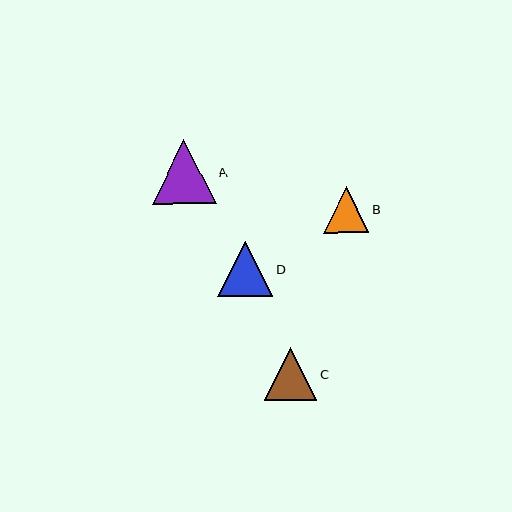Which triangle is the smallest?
Triangle B is the smallest with a size of approximately 46 pixels.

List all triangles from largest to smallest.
From largest to smallest: A, D, C, B.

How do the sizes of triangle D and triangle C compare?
Triangle D and triangle C are approximately the same size.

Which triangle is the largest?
Triangle A is the largest with a size of approximately 64 pixels.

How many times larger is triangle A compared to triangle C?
Triangle A is approximately 1.2 times the size of triangle C.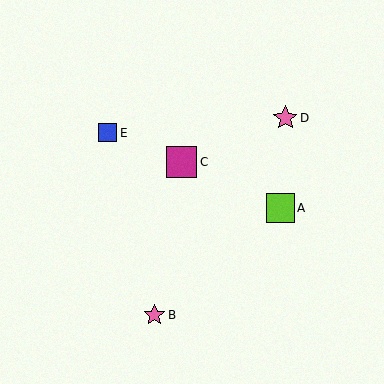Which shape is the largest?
The magenta square (labeled C) is the largest.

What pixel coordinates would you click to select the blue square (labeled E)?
Click at (107, 133) to select the blue square E.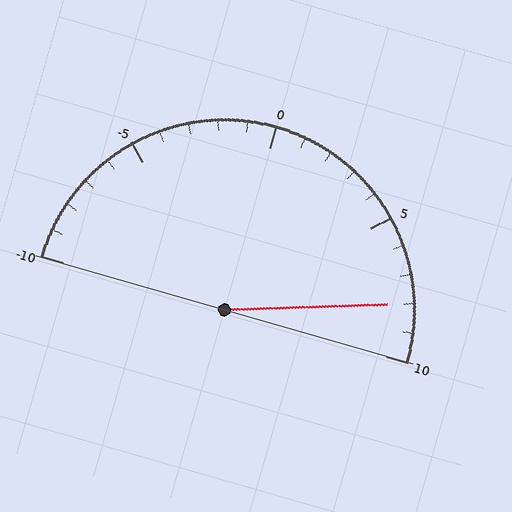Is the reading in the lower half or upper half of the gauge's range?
The reading is in the upper half of the range (-10 to 10).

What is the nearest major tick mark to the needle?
The nearest major tick mark is 10.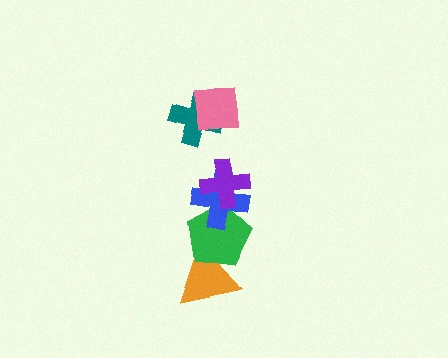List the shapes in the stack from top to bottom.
From top to bottom: the pink square, the teal cross, the purple cross, the blue cross, the green pentagon, the orange triangle.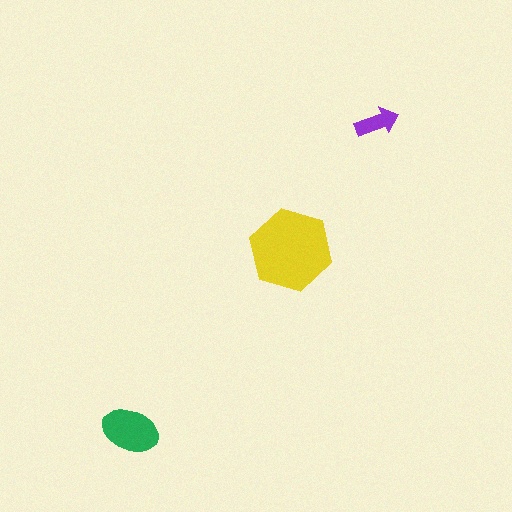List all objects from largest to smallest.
The yellow hexagon, the green ellipse, the purple arrow.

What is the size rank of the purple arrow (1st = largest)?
3rd.